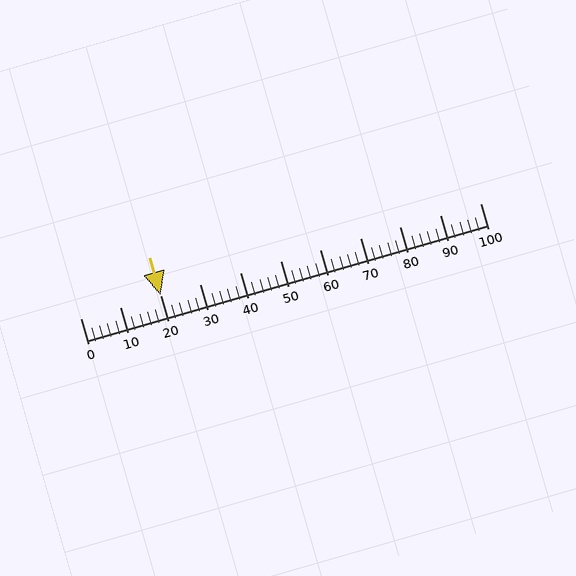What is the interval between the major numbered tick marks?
The major tick marks are spaced 10 units apart.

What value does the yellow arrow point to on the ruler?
The yellow arrow points to approximately 20.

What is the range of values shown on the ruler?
The ruler shows values from 0 to 100.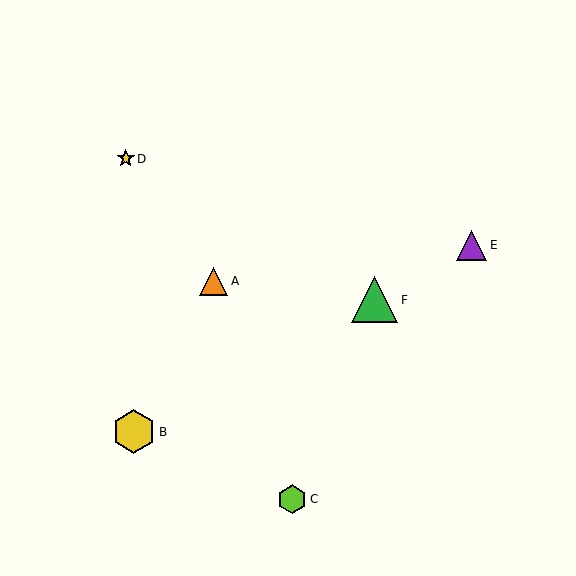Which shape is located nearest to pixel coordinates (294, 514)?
The lime hexagon (labeled C) at (292, 499) is nearest to that location.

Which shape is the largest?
The green triangle (labeled F) is the largest.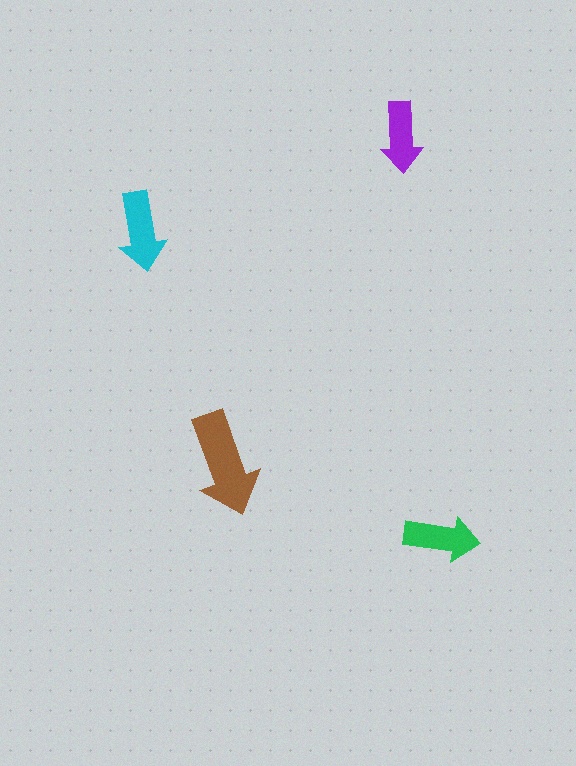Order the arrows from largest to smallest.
the brown one, the cyan one, the green one, the purple one.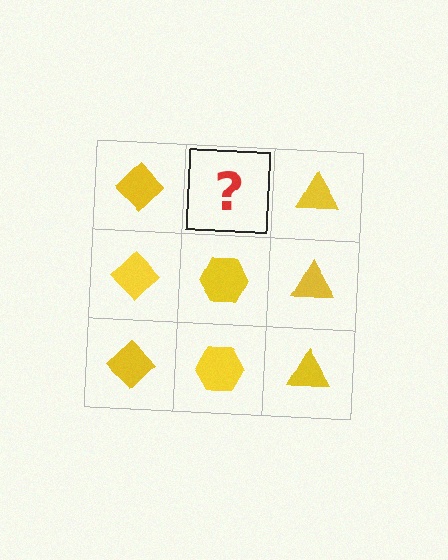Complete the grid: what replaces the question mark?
The question mark should be replaced with a yellow hexagon.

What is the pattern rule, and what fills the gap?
The rule is that each column has a consistent shape. The gap should be filled with a yellow hexagon.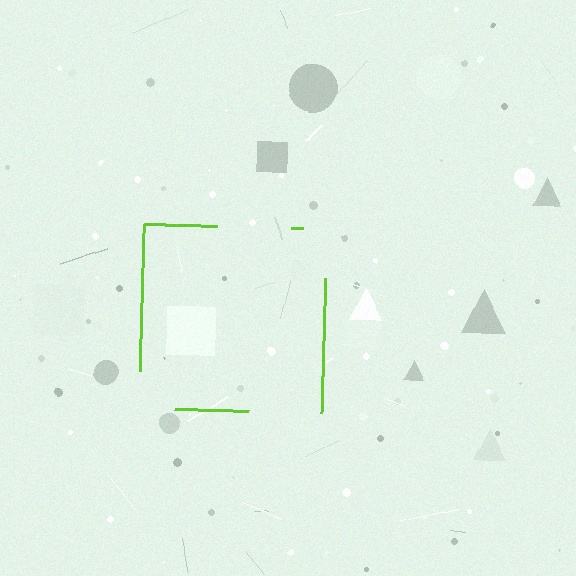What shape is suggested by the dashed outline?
The dashed outline suggests a square.